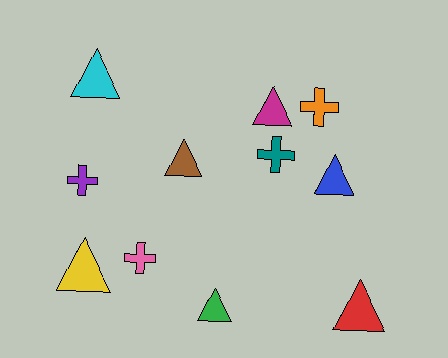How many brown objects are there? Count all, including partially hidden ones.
There is 1 brown object.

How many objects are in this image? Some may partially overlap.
There are 11 objects.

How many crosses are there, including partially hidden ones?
There are 4 crosses.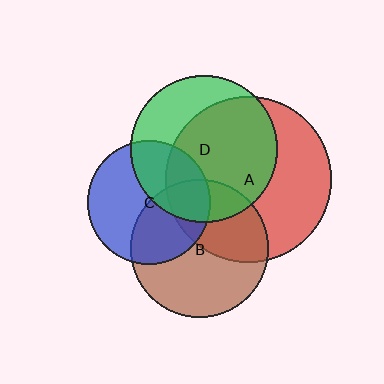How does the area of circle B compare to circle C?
Approximately 1.3 times.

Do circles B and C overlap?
Yes.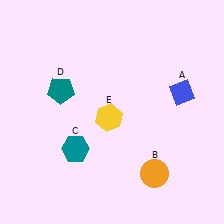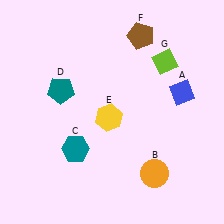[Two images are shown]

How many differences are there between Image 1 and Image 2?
There are 2 differences between the two images.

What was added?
A brown pentagon (F), a lime diamond (G) were added in Image 2.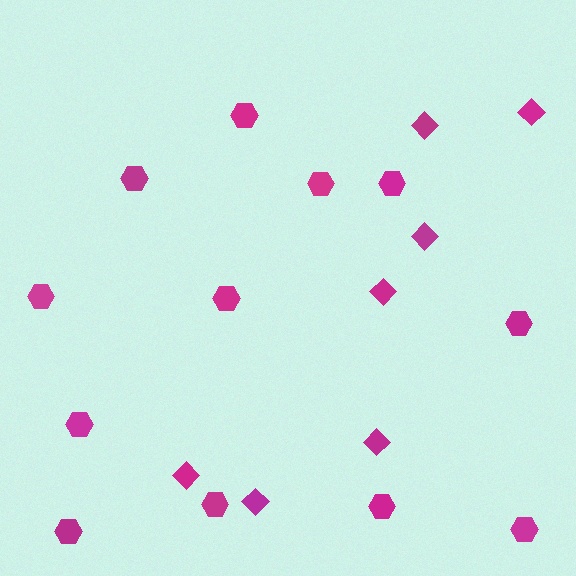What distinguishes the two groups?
There are 2 groups: one group of hexagons (12) and one group of diamonds (7).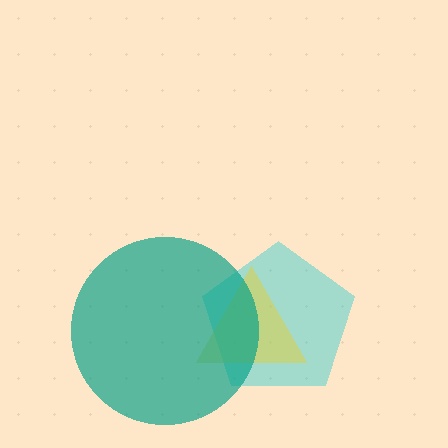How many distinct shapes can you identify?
There are 3 distinct shapes: a cyan pentagon, a yellow triangle, a teal circle.